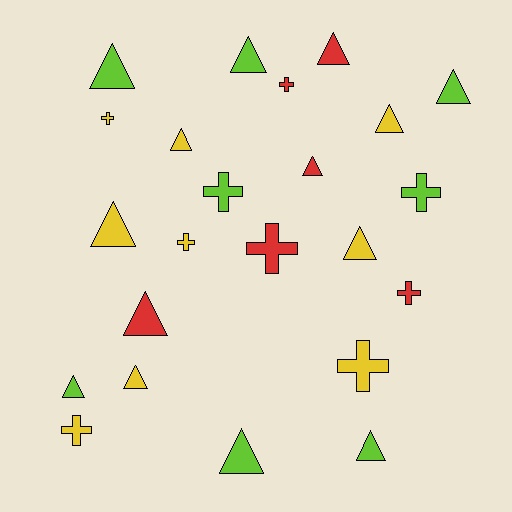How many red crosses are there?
There are 3 red crosses.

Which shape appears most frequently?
Triangle, with 14 objects.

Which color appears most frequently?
Yellow, with 9 objects.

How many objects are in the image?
There are 23 objects.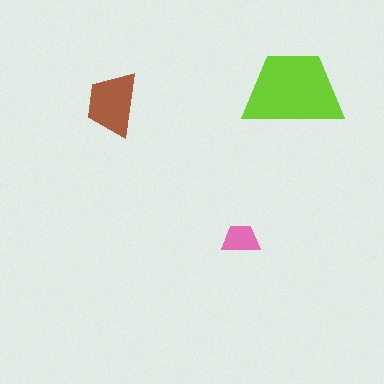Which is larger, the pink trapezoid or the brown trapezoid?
The brown one.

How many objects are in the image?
There are 3 objects in the image.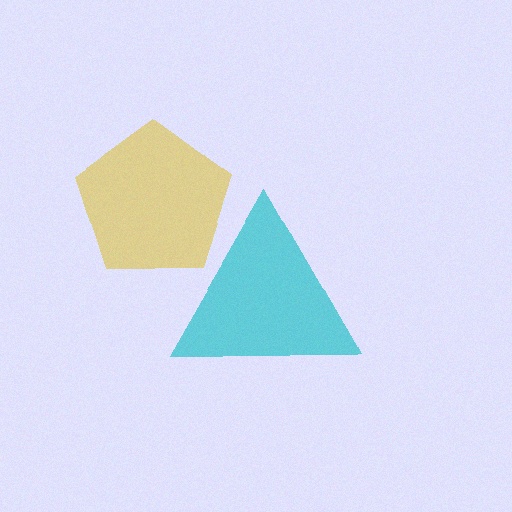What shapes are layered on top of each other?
The layered shapes are: a yellow pentagon, a cyan triangle.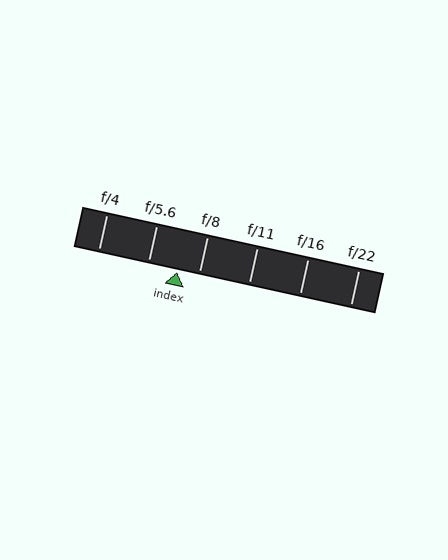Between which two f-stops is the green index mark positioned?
The index mark is between f/5.6 and f/8.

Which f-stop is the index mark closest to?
The index mark is closest to f/8.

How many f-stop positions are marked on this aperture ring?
There are 6 f-stop positions marked.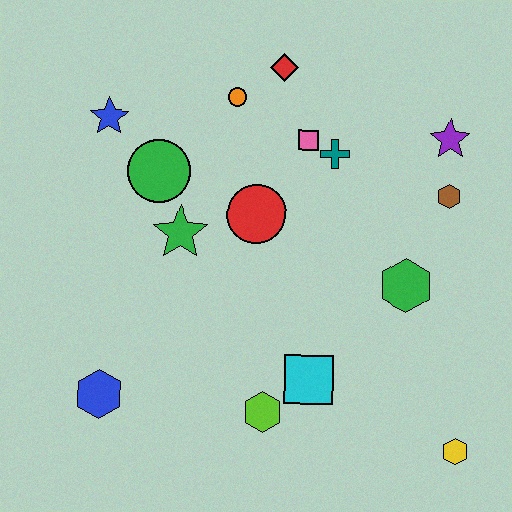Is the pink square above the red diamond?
No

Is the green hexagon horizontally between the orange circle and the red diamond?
No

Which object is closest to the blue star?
The green circle is closest to the blue star.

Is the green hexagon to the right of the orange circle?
Yes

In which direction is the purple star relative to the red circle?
The purple star is to the right of the red circle.